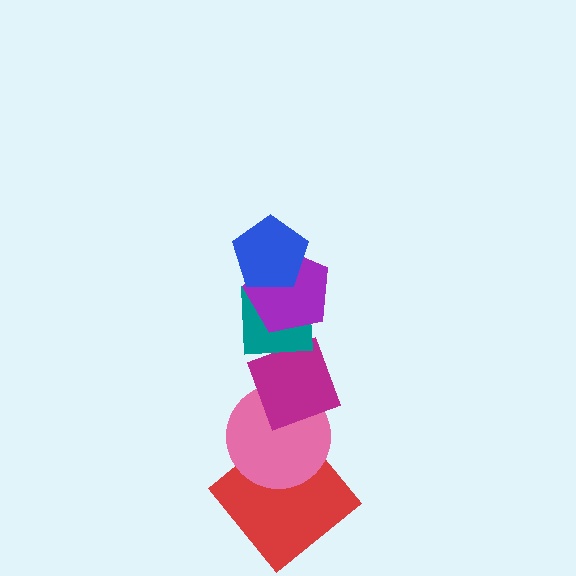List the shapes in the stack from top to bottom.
From top to bottom: the blue pentagon, the purple pentagon, the teal square, the magenta diamond, the pink circle, the red diamond.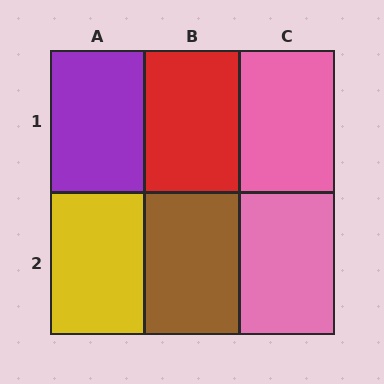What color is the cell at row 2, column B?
Brown.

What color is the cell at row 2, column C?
Pink.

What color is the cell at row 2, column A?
Yellow.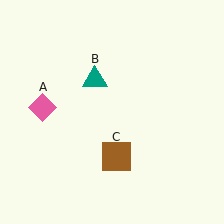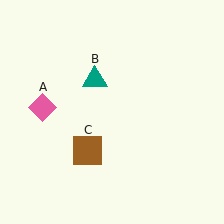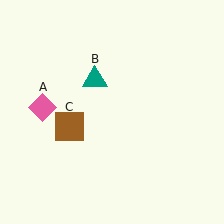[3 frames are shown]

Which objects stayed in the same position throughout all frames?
Pink diamond (object A) and teal triangle (object B) remained stationary.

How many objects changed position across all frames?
1 object changed position: brown square (object C).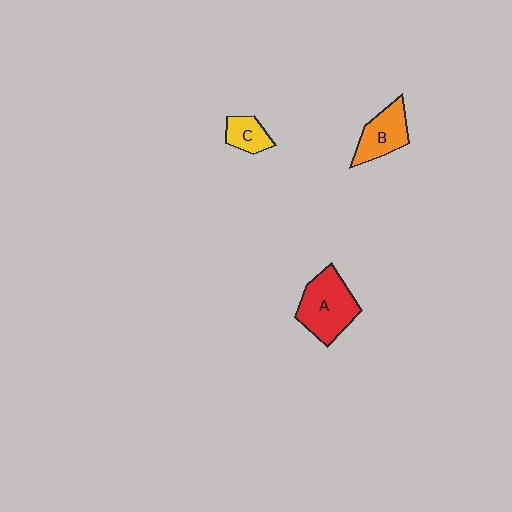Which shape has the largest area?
Shape A (red).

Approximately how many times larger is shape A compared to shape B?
Approximately 1.4 times.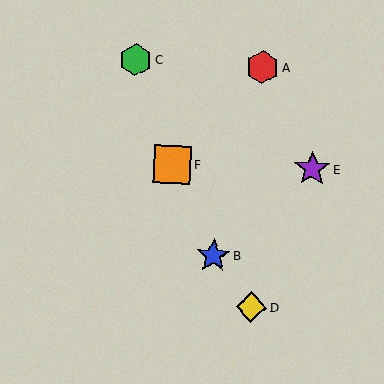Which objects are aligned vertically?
Objects A, D are aligned vertically.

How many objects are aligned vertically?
2 objects (A, D) are aligned vertically.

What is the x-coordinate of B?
Object B is at x≈213.